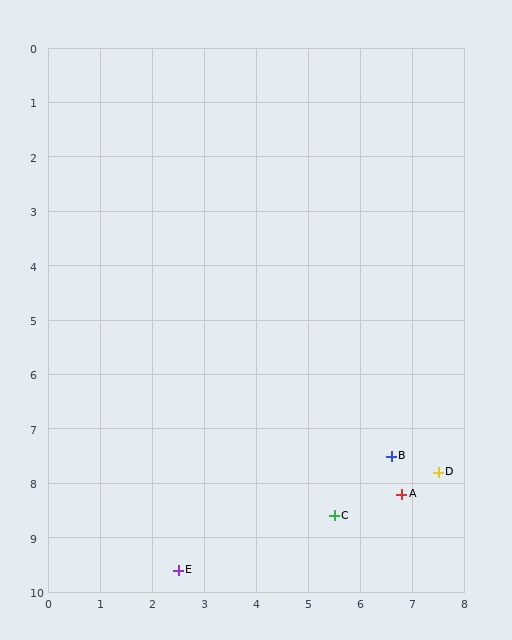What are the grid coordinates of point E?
Point E is at approximately (2.5, 9.6).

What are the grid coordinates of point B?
Point B is at approximately (6.6, 7.5).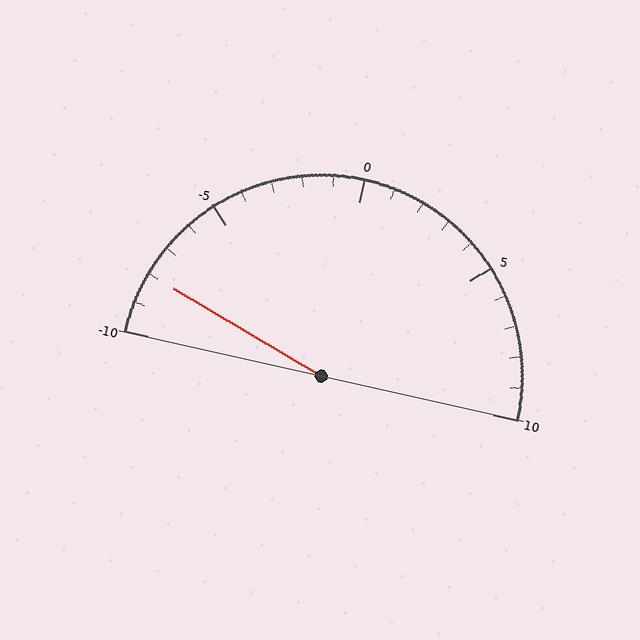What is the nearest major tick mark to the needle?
The nearest major tick mark is -10.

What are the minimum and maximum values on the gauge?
The gauge ranges from -10 to 10.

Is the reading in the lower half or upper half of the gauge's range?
The reading is in the lower half of the range (-10 to 10).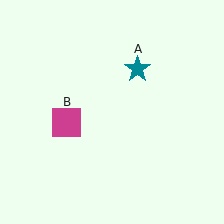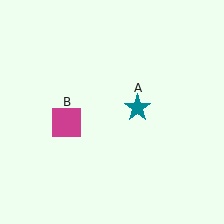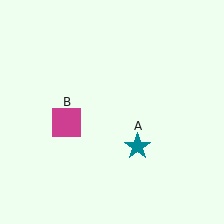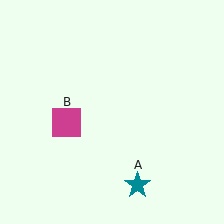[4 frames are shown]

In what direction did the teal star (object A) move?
The teal star (object A) moved down.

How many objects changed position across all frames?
1 object changed position: teal star (object A).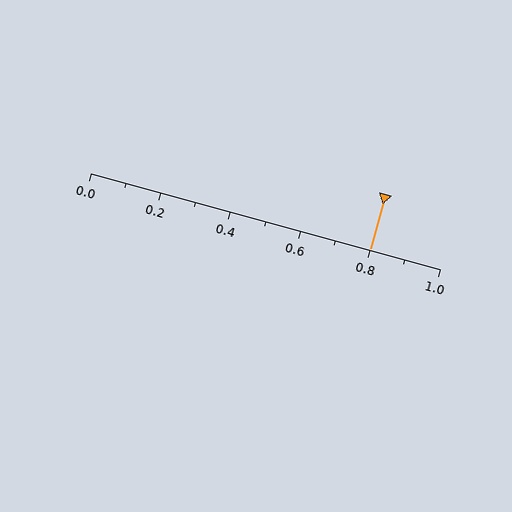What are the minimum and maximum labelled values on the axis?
The axis runs from 0.0 to 1.0.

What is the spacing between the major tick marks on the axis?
The major ticks are spaced 0.2 apart.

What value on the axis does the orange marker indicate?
The marker indicates approximately 0.8.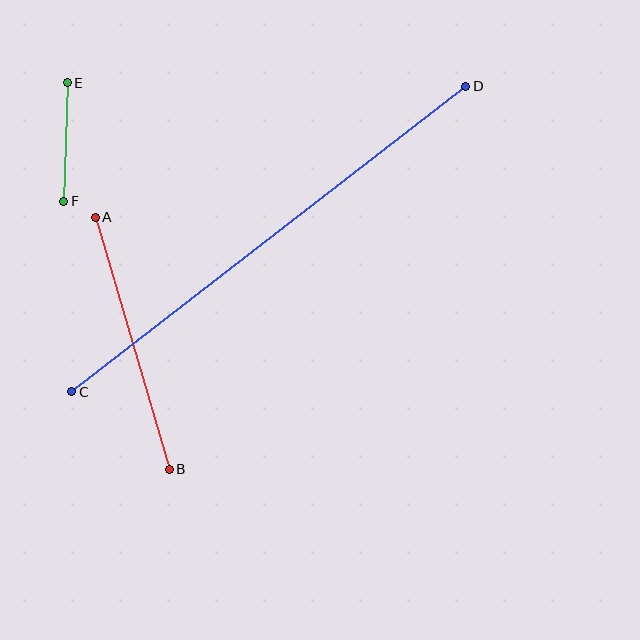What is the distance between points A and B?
The distance is approximately 263 pixels.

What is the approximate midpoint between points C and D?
The midpoint is at approximately (269, 239) pixels.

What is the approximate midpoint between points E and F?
The midpoint is at approximately (65, 142) pixels.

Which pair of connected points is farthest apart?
Points C and D are farthest apart.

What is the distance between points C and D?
The distance is approximately 498 pixels.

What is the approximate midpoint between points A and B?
The midpoint is at approximately (132, 343) pixels.